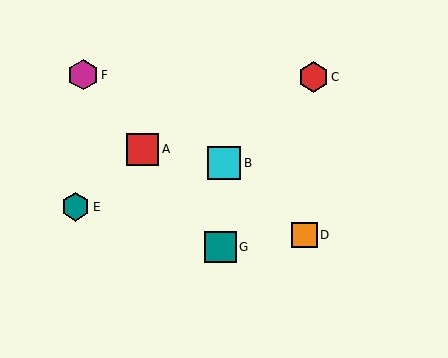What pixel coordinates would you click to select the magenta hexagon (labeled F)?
Click at (83, 75) to select the magenta hexagon F.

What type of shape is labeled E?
Shape E is a teal hexagon.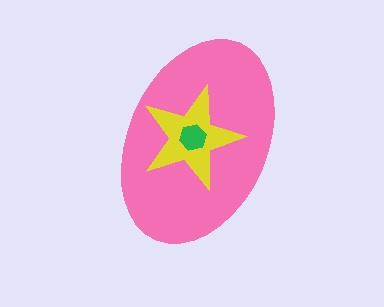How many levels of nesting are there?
3.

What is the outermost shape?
The pink ellipse.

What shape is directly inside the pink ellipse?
The yellow star.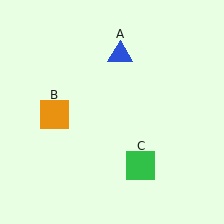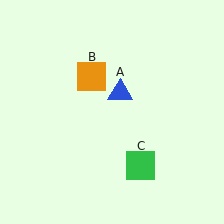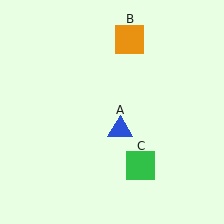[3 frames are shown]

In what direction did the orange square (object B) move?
The orange square (object B) moved up and to the right.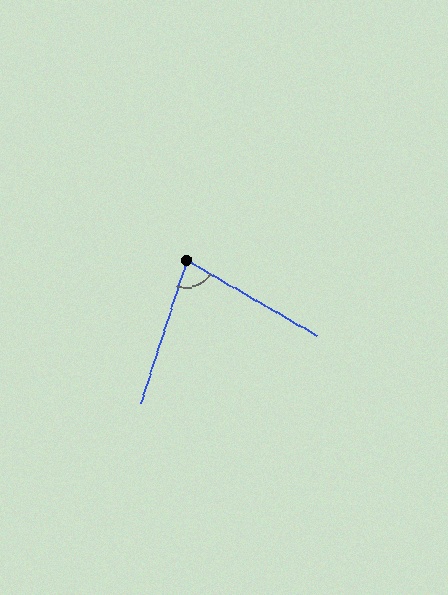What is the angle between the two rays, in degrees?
Approximately 78 degrees.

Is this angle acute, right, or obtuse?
It is acute.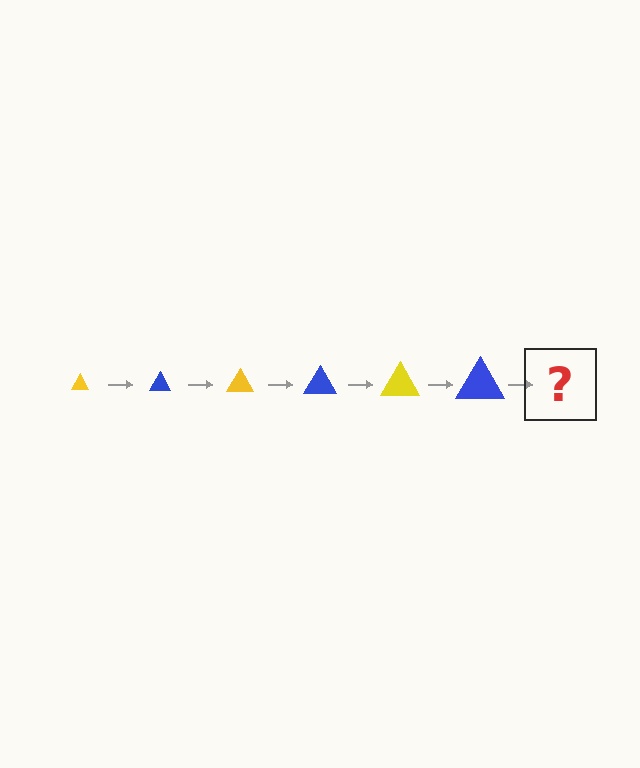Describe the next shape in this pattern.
It should be a yellow triangle, larger than the previous one.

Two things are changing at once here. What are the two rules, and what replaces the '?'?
The two rules are that the triangle grows larger each step and the color cycles through yellow and blue. The '?' should be a yellow triangle, larger than the previous one.